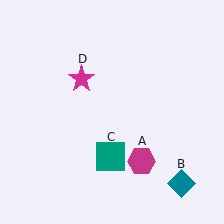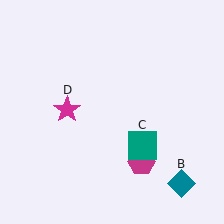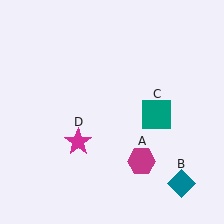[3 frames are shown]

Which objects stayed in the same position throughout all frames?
Magenta hexagon (object A) and teal diamond (object B) remained stationary.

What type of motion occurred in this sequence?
The teal square (object C), magenta star (object D) rotated counterclockwise around the center of the scene.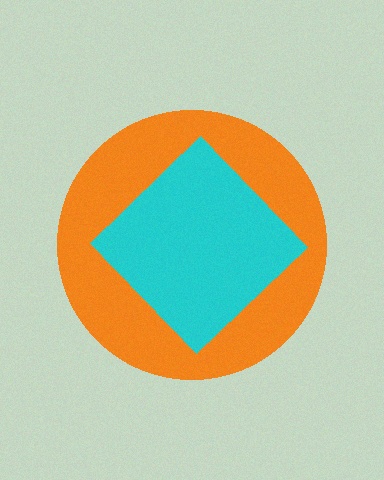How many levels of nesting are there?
2.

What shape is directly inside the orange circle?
The cyan diamond.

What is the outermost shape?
The orange circle.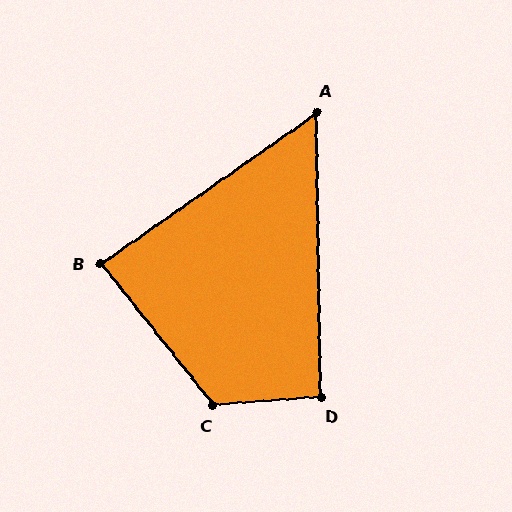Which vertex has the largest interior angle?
C, at approximately 124 degrees.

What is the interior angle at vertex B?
Approximately 87 degrees (approximately right).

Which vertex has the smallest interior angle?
A, at approximately 56 degrees.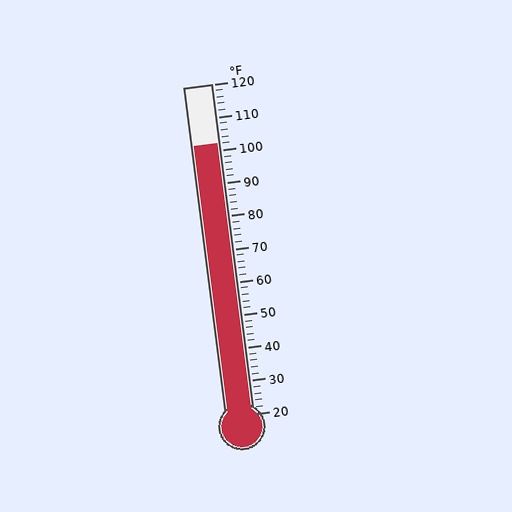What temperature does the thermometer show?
The thermometer shows approximately 102°F.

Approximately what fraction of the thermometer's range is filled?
The thermometer is filled to approximately 80% of its range.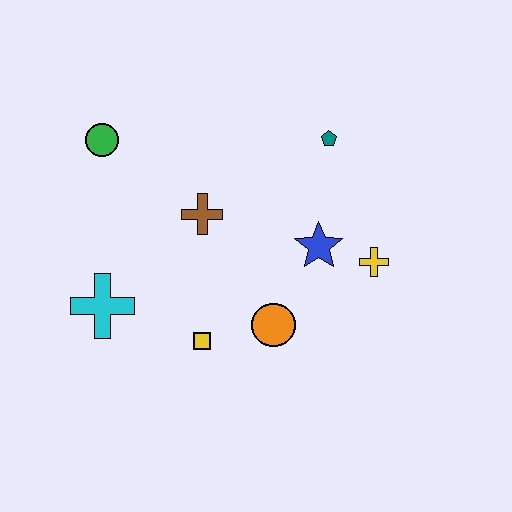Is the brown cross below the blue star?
No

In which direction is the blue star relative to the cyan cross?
The blue star is to the right of the cyan cross.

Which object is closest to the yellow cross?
The blue star is closest to the yellow cross.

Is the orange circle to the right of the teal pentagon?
No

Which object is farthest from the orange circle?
The green circle is farthest from the orange circle.